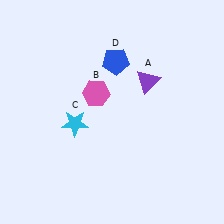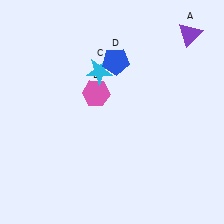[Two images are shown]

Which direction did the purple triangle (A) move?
The purple triangle (A) moved up.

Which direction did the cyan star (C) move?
The cyan star (C) moved up.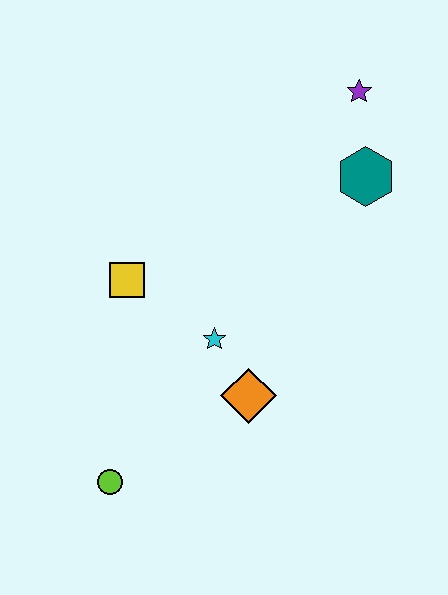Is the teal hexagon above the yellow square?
Yes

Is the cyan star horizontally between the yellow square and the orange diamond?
Yes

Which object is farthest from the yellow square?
The purple star is farthest from the yellow square.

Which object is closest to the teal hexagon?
The purple star is closest to the teal hexagon.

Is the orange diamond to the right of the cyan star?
Yes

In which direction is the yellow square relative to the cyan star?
The yellow square is to the left of the cyan star.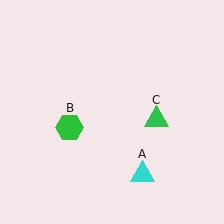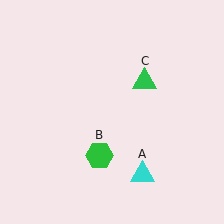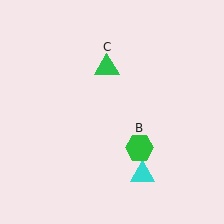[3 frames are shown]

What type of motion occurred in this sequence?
The green hexagon (object B), green triangle (object C) rotated counterclockwise around the center of the scene.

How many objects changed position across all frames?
2 objects changed position: green hexagon (object B), green triangle (object C).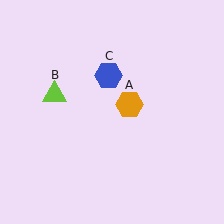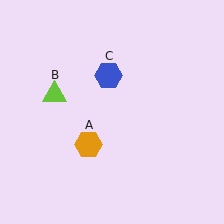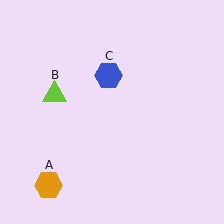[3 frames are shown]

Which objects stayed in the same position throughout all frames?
Lime triangle (object B) and blue hexagon (object C) remained stationary.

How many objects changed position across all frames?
1 object changed position: orange hexagon (object A).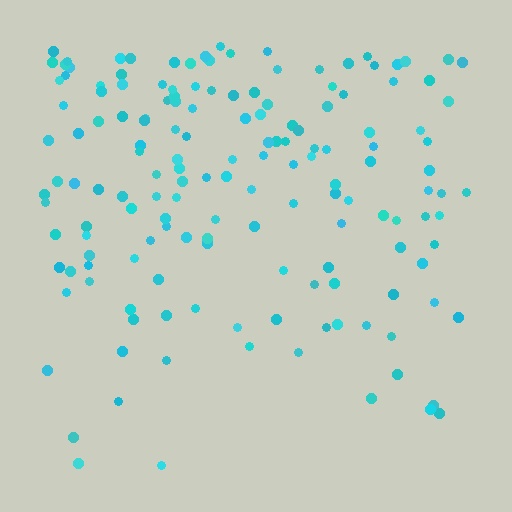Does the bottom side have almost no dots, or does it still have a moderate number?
Still a moderate number, just noticeably fewer than the top.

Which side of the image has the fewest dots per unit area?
The bottom.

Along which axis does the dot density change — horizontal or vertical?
Vertical.